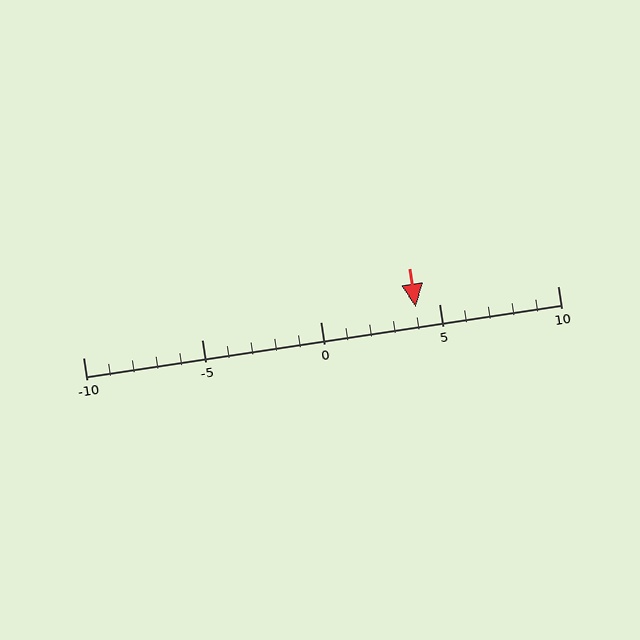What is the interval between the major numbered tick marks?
The major tick marks are spaced 5 units apart.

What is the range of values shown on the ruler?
The ruler shows values from -10 to 10.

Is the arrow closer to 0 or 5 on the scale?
The arrow is closer to 5.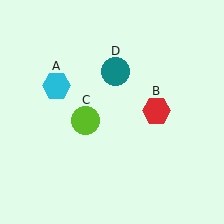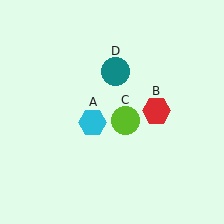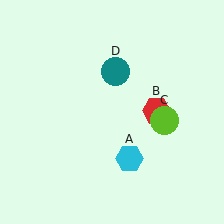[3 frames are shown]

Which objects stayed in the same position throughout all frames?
Red hexagon (object B) and teal circle (object D) remained stationary.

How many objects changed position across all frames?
2 objects changed position: cyan hexagon (object A), lime circle (object C).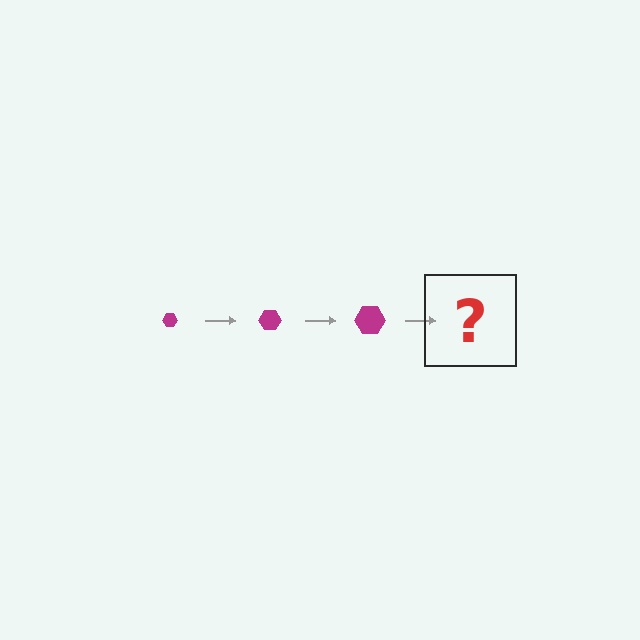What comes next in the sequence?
The next element should be a magenta hexagon, larger than the previous one.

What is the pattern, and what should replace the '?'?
The pattern is that the hexagon gets progressively larger each step. The '?' should be a magenta hexagon, larger than the previous one.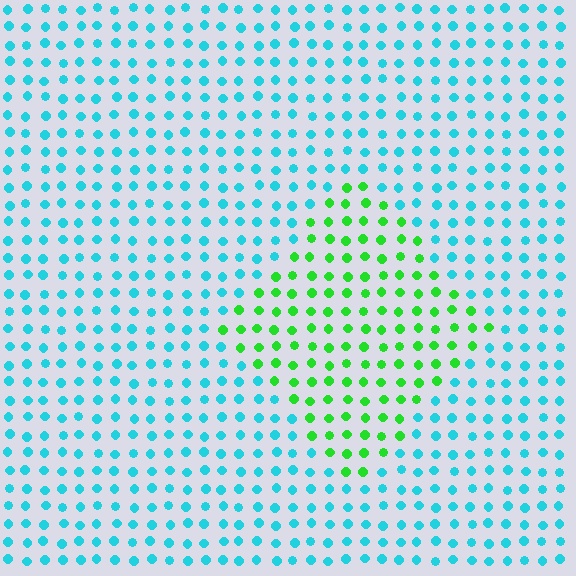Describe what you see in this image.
The image is filled with small cyan elements in a uniform arrangement. A diamond-shaped region is visible where the elements are tinted to a slightly different hue, forming a subtle color boundary.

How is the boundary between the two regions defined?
The boundary is defined purely by a slight shift in hue (about 62 degrees). Spacing, size, and orientation are identical on both sides.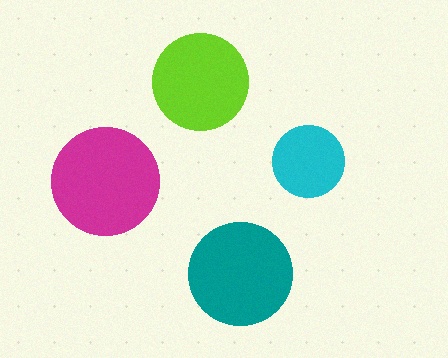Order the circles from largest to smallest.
the magenta one, the teal one, the lime one, the cyan one.